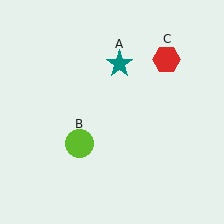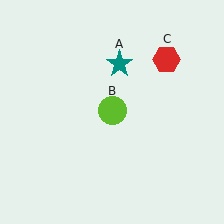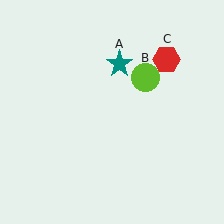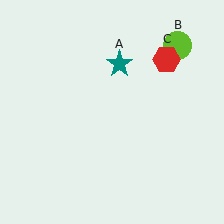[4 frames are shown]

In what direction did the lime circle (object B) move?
The lime circle (object B) moved up and to the right.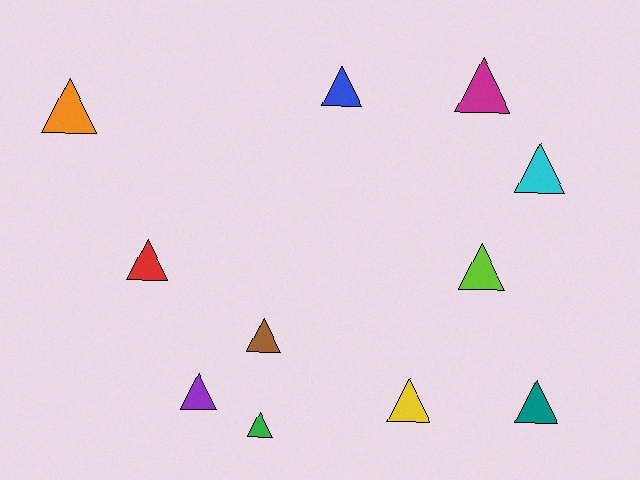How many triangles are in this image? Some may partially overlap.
There are 11 triangles.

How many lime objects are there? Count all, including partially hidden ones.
There is 1 lime object.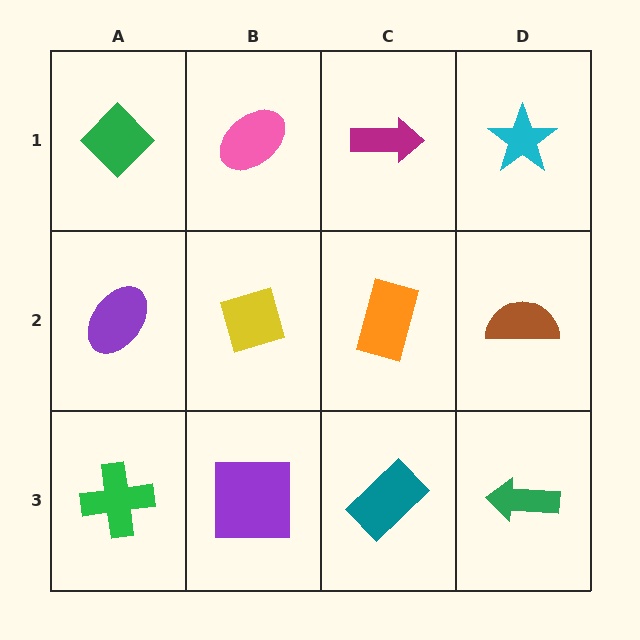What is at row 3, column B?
A purple square.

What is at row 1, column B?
A pink ellipse.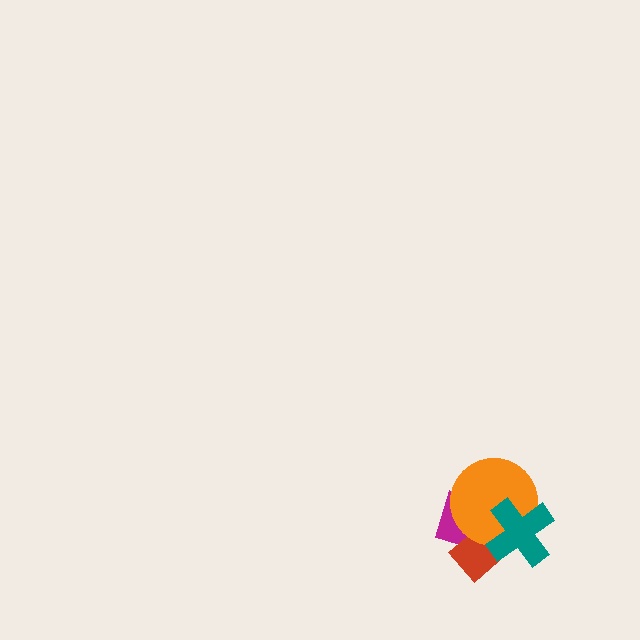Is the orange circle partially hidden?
Yes, it is partially covered by another shape.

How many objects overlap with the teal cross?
3 objects overlap with the teal cross.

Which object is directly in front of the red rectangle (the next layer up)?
The orange circle is directly in front of the red rectangle.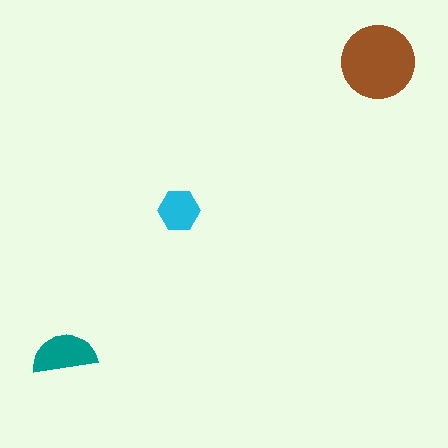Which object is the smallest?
The cyan hexagon.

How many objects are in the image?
There are 3 objects in the image.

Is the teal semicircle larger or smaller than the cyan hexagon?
Larger.